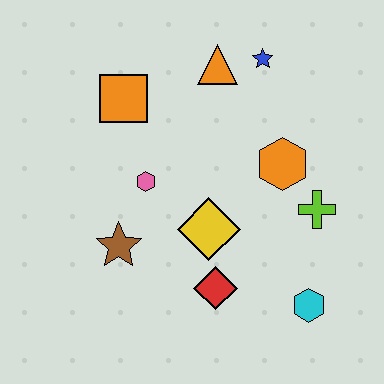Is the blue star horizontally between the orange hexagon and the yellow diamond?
Yes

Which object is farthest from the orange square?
The cyan hexagon is farthest from the orange square.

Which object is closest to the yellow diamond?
The red diamond is closest to the yellow diamond.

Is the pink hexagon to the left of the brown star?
No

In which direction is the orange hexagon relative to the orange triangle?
The orange hexagon is below the orange triangle.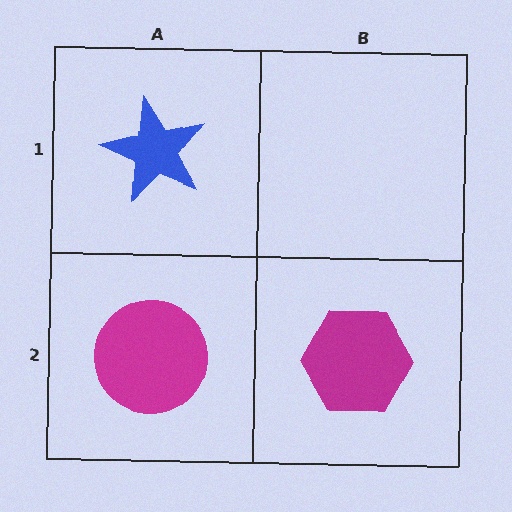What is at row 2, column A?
A magenta circle.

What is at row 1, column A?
A blue star.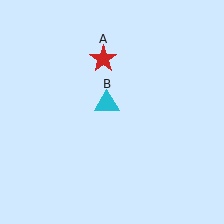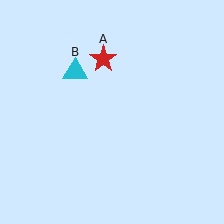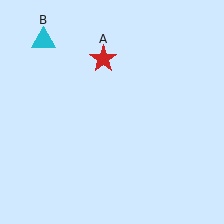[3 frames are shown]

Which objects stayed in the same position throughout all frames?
Red star (object A) remained stationary.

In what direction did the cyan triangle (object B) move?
The cyan triangle (object B) moved up and to the left.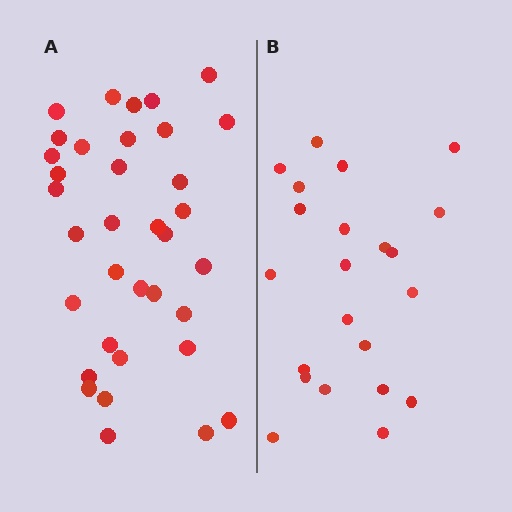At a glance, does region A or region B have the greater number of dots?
Region A (the left region) has more dots.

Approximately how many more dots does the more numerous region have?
Region A has approximately 15 more dots than region B.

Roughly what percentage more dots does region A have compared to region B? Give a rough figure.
About 60% more.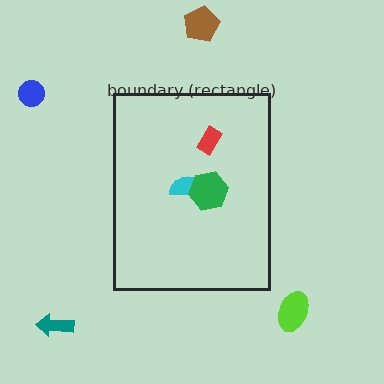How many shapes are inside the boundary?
3 inside, 4 outside.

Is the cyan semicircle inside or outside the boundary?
Inside.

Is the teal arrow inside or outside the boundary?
Outside.